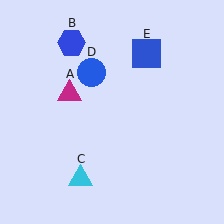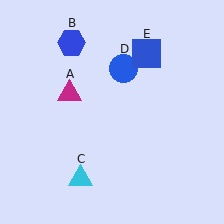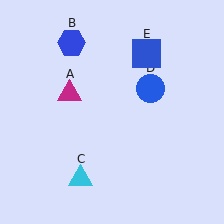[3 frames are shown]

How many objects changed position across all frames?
1 object changed position: blue circle (object D).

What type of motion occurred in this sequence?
The blue circle (object D) rotated clockwise around the center of the scene.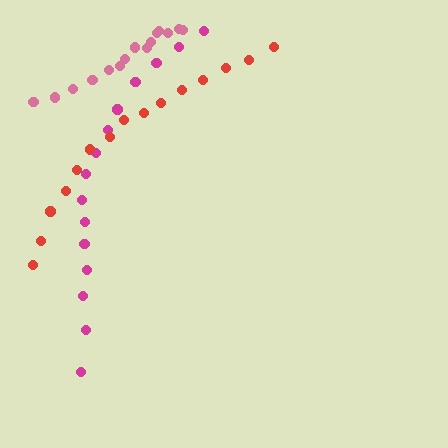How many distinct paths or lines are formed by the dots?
There are 3 distinct paths.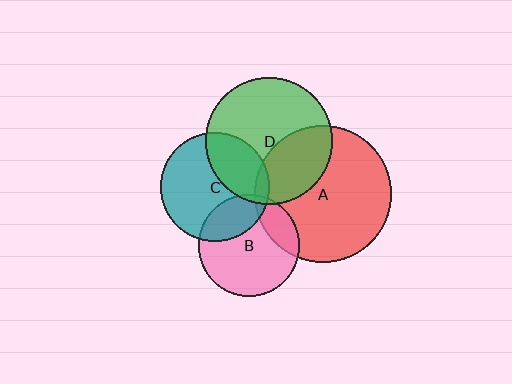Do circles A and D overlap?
Yes.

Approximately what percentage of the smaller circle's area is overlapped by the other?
Approximately 35%.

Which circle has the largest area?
Circle A (red).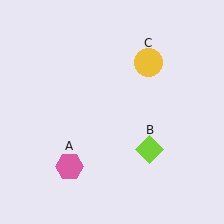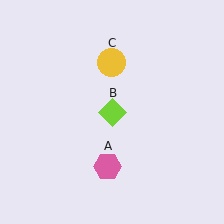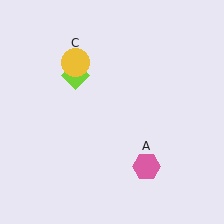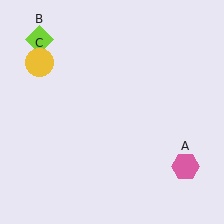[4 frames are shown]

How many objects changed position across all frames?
3 objects changed position: pink hexagon (object A), lime diamond (object B), yellow circle (object C).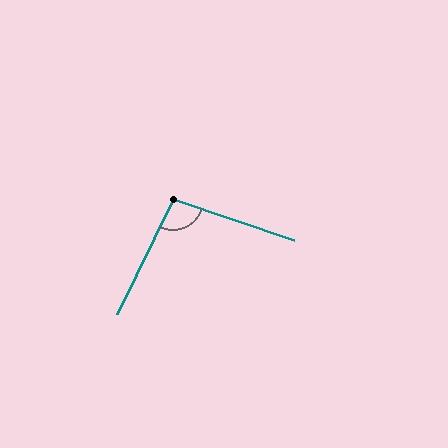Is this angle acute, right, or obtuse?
It is obtuse.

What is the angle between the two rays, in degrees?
Approximately 97 degrees.